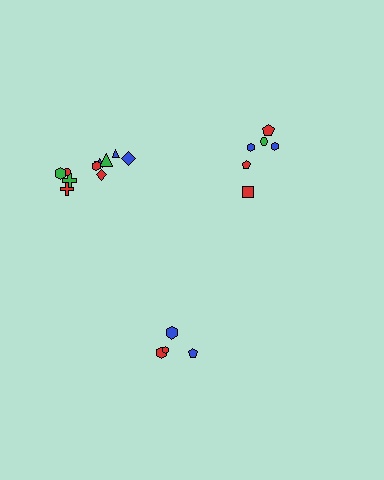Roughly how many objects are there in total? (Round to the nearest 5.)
Roughly 20 objects in total.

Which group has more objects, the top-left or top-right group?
The top-left group.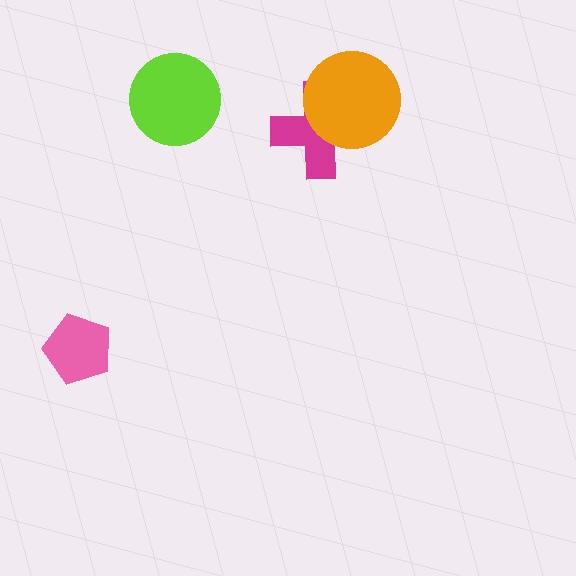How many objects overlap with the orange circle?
1 object overlaps with the orange circle.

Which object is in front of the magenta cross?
The orange circle is in front of the magenta cross.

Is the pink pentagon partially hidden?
No, no other shape covers it.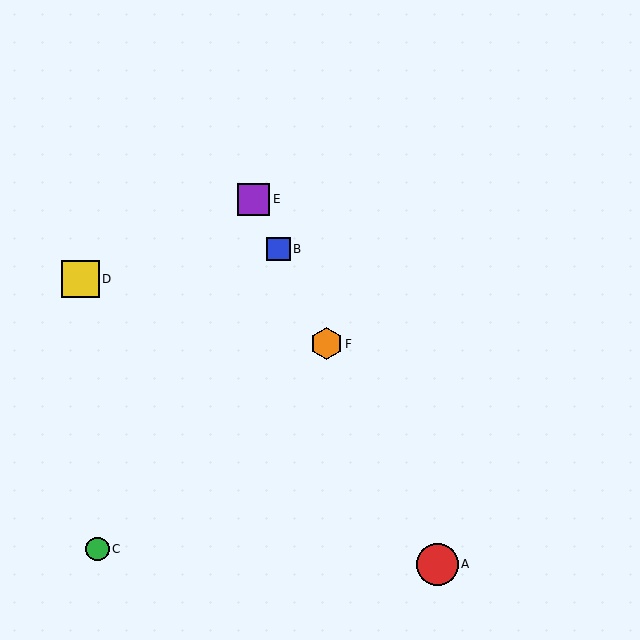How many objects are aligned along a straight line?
4 objects (A, B, E, F) are aligned along a straight line.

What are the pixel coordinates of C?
Object C is at (97, 549).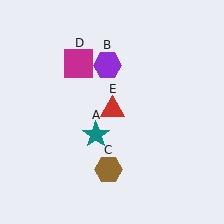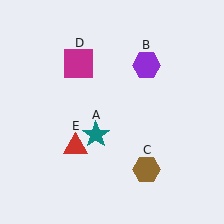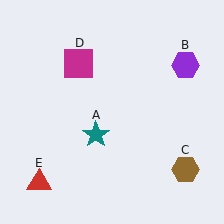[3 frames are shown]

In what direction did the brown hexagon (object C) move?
The brown hexagon (object C) moved right.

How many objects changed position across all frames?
3 objects changed position: purple hexagon (object B), brown hexagon (object C), red triangle (object E).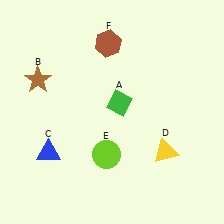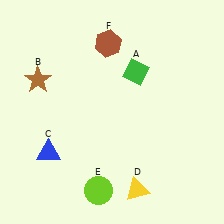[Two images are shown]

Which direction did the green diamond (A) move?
The green diamond (A) moved up.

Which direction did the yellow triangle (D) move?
The yellow triangle (D) moved down.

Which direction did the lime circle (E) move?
The lime circle (E) moved down.